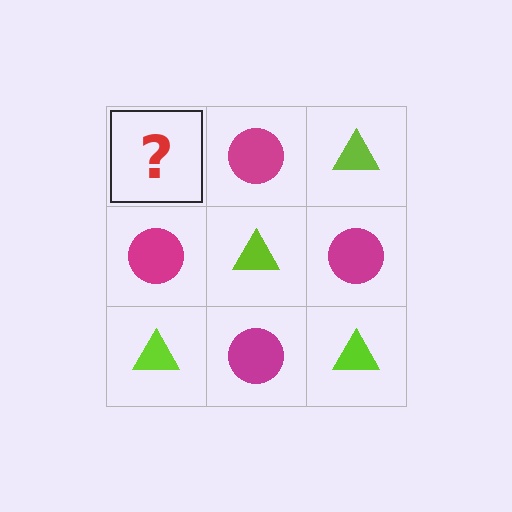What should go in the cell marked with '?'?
The missing cell should contain a lime triangle.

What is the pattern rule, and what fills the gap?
The rule is that it alternates lime triangle and magenta circle in a checkerboard pattern. The gap should be filled with a lime triangle.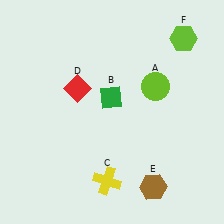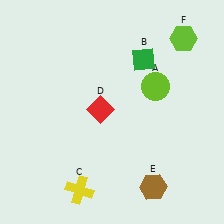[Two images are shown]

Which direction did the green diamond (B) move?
The green diamond (B) moved up.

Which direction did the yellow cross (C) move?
The yellow cross (C) moved left.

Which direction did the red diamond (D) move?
The red diamond (D) moved right.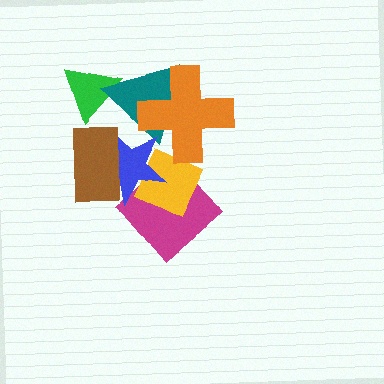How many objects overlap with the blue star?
5 objects overlap with the blue star.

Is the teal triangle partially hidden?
Yes, it is partially covered by another shape.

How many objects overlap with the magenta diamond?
2 objects overlap with the magenta diamond.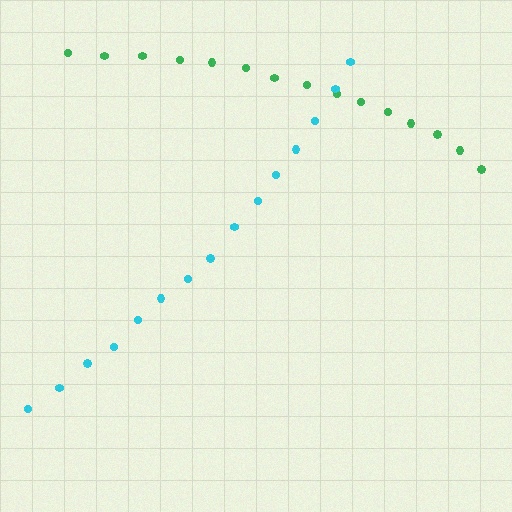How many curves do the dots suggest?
There are 2 distinct paths.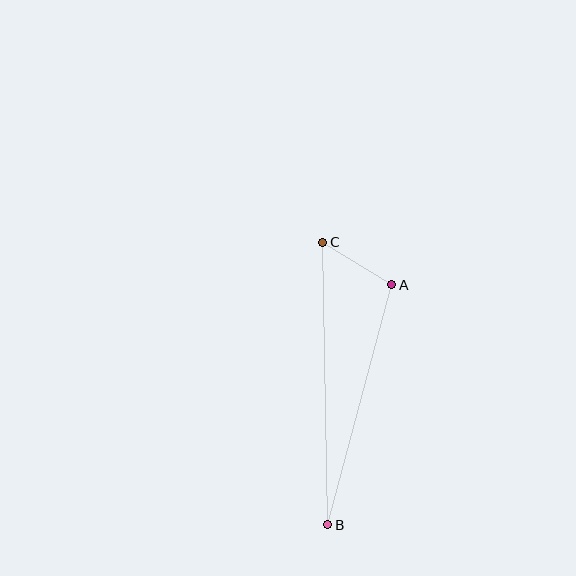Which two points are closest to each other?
Points A and C are closest to each other.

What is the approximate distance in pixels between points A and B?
The distance between A and B is approximately 249 pixels.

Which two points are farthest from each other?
Points B and C are farthest from each other.